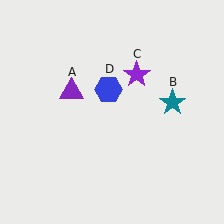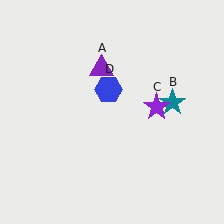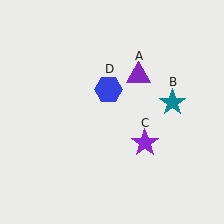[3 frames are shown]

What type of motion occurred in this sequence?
The purple triangle (object A), purple star (object C) rotated clockwise around the center of the scene.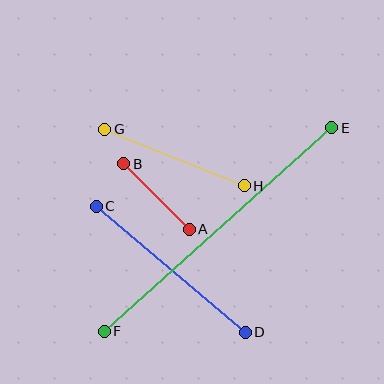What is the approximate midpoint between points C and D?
The midpoint is at approximately (171, 269) pixels.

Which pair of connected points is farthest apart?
Points E and F are farthest apart.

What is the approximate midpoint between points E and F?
The midpoint is at approximately (218, 229) pixels.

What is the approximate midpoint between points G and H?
The midpoint is at approximately (175, 157) pixels.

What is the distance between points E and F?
The distance is approximately 306 pixels.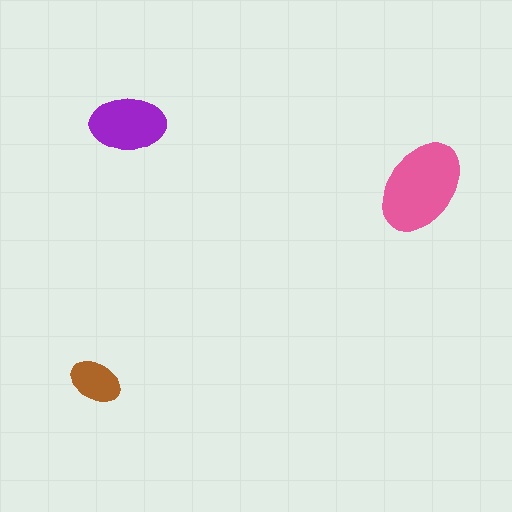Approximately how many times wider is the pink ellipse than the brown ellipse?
About 2 times wider.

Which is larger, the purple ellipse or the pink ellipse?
The pink one.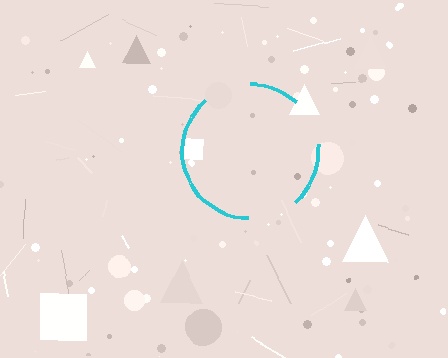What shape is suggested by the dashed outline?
The dashed outline suggests a circle.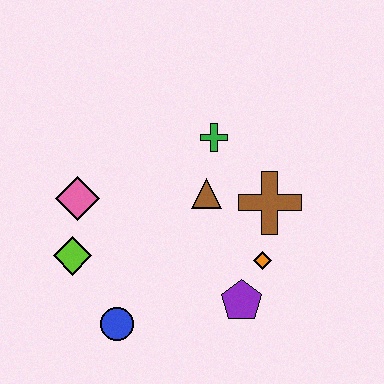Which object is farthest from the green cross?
The blue circle is farthest from the green cross.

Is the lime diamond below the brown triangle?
Yes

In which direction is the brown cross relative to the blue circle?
The brown cross is to the right of the blue circle.